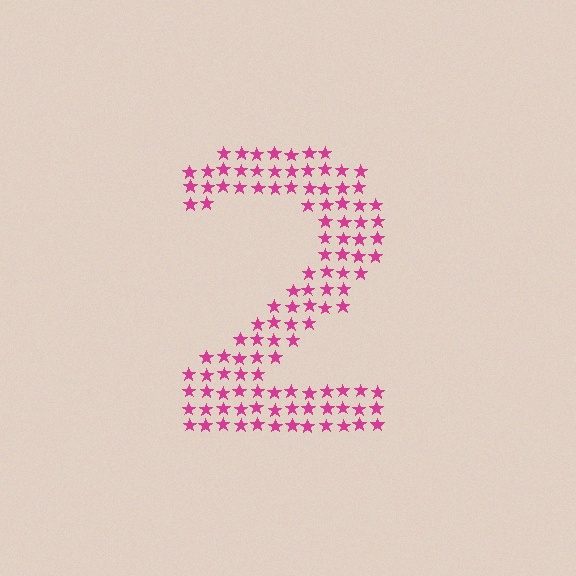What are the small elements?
The small elements are stars.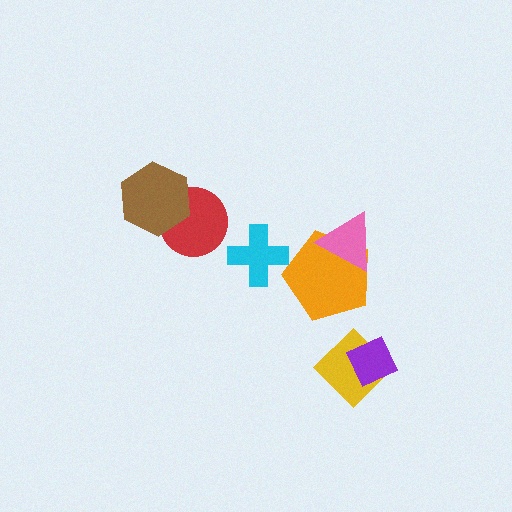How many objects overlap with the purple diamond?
1 object overlaps with the purple diamond.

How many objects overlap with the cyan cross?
0 objects overlap with the cyan cross.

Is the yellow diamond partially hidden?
Yes, it is partially covered by another shape.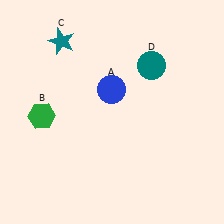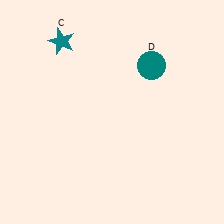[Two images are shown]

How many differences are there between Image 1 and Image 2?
There are 2 differences between the two images.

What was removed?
The green hexagon (B), the blue circle (A) were removed in Image 2.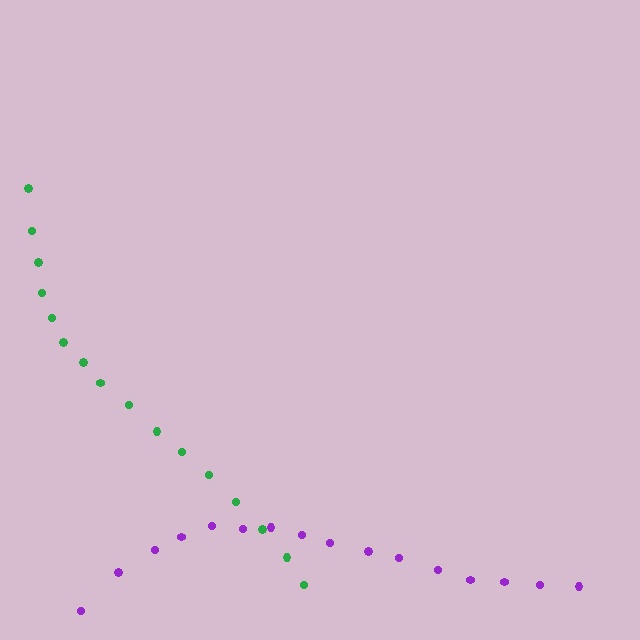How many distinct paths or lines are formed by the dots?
There are 2 distinct paths.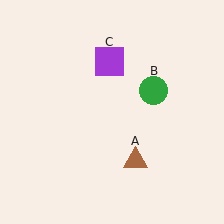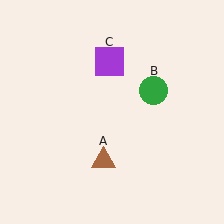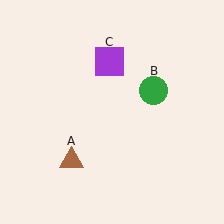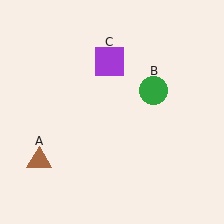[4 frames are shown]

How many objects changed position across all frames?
1 object changed position: brown triangle (object A).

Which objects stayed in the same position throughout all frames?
Green circle (object B) and purple square (object C) remained stationary.